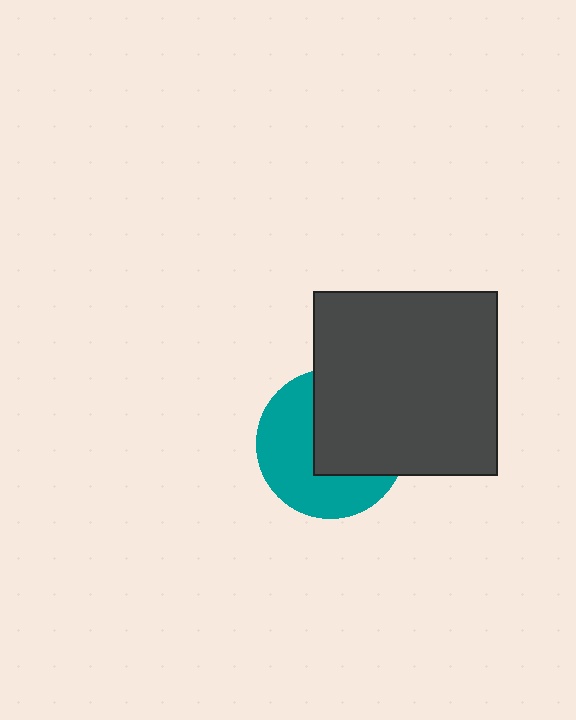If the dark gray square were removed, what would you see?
You would see the complete teal circle.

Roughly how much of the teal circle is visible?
About half of it is visible (roughly 52%).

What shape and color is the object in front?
The object in front is a dark gray square.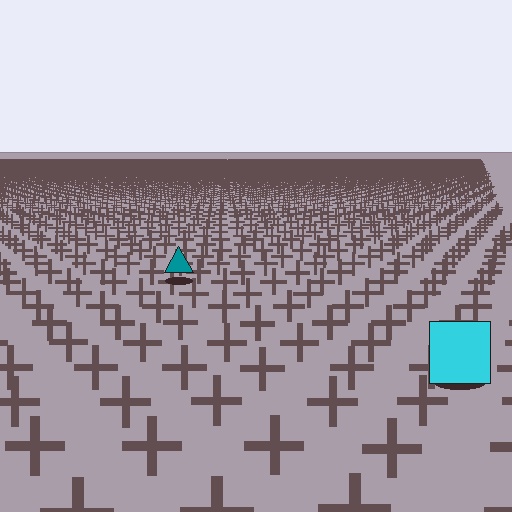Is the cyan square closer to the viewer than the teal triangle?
Yes. The cyan square is closer — you can tell from the texture gradient: the ground texture is coarser near it.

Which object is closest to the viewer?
The cyan square is closest. The texture marks near it are larger and more spread out.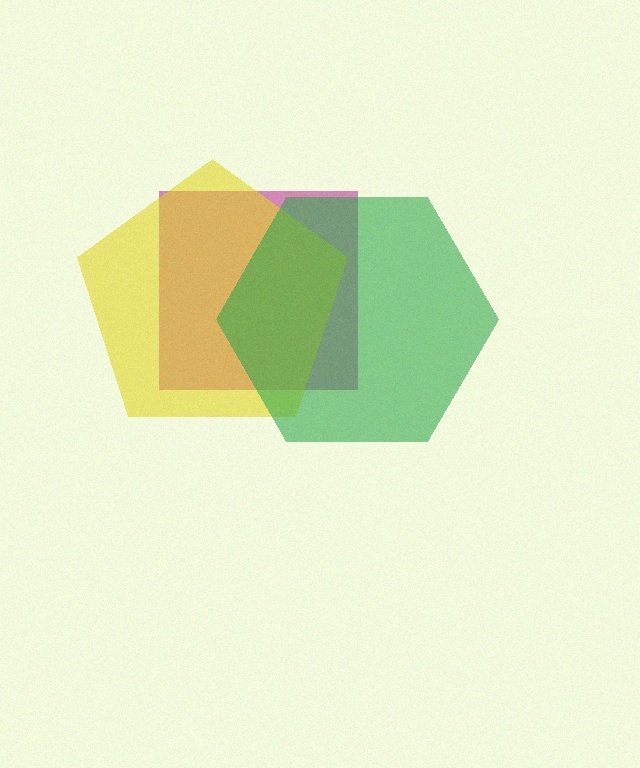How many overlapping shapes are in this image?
There are 3 overlapping shapes in the image.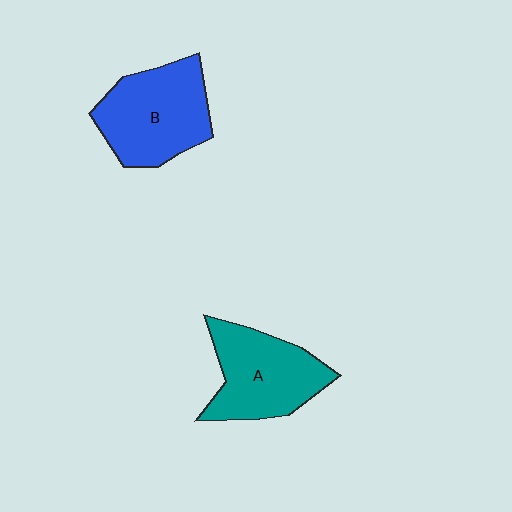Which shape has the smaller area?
Shape A (teal).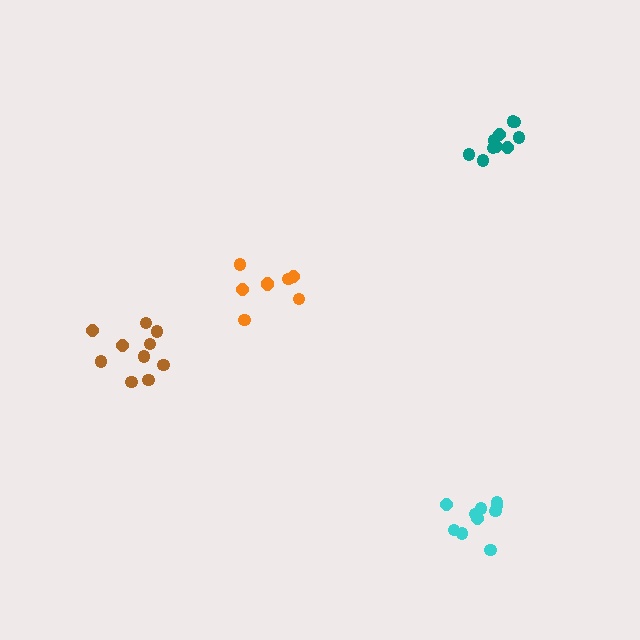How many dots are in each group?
Group 1: 10 dots, Group 2: 10 dots, Group 3: 8 dots, Group 4: 10 dots (38 total).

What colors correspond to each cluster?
The clusters are colored: cyan, brown, orange, teal.